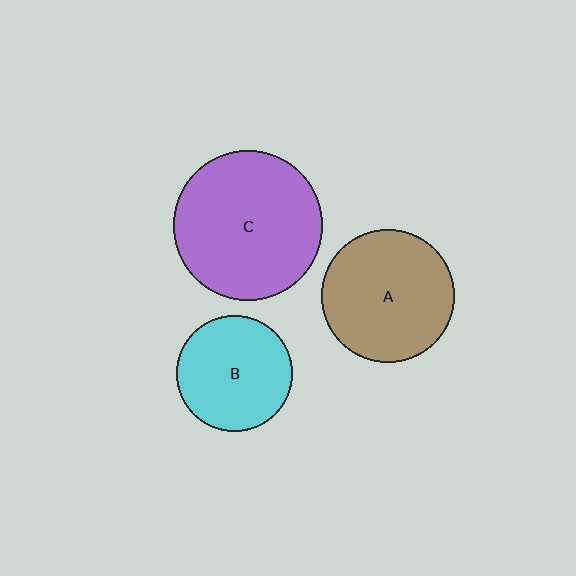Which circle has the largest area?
Circle C (purple).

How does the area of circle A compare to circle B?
Approximately 1.3 times.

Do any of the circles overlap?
No, none of the circles overlap.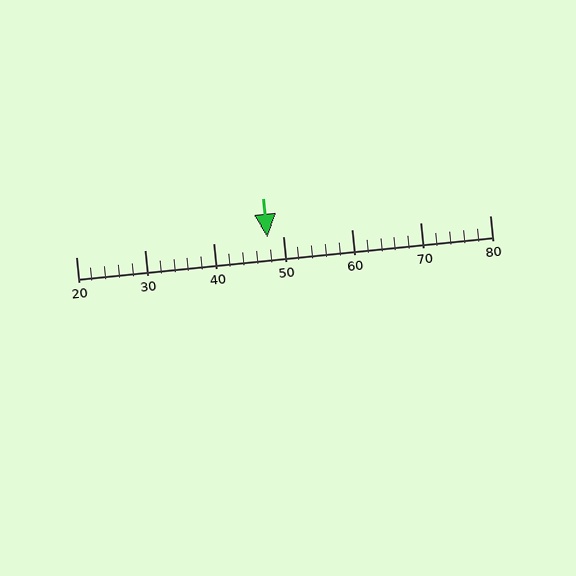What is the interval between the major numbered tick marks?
The major tick marks are spaced 10 units apart.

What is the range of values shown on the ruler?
The ruler shows values from 20 to 80.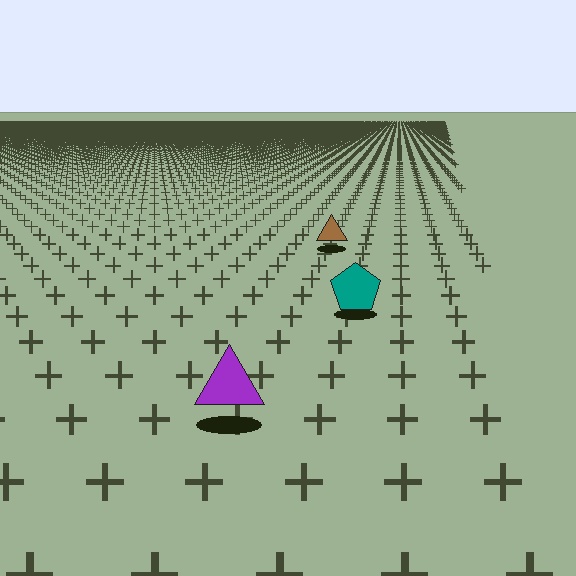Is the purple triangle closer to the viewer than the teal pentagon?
Yes. The purple triangle is closer — you can tell from the texture gradient: the ground texture is coarser near it.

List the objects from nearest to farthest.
From nearest to farthest: the purple triangle, the teal pentagon, the brown triangle.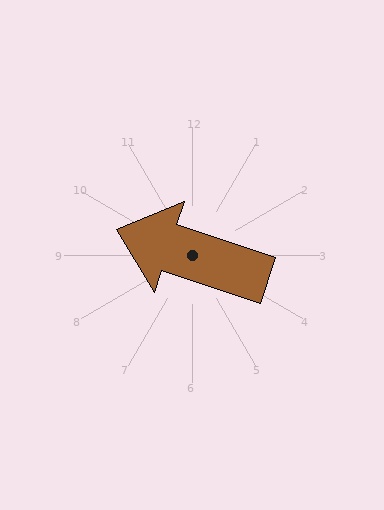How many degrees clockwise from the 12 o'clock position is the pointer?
Approximately 289 degrees.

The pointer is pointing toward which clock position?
Roughly 10 o'clock.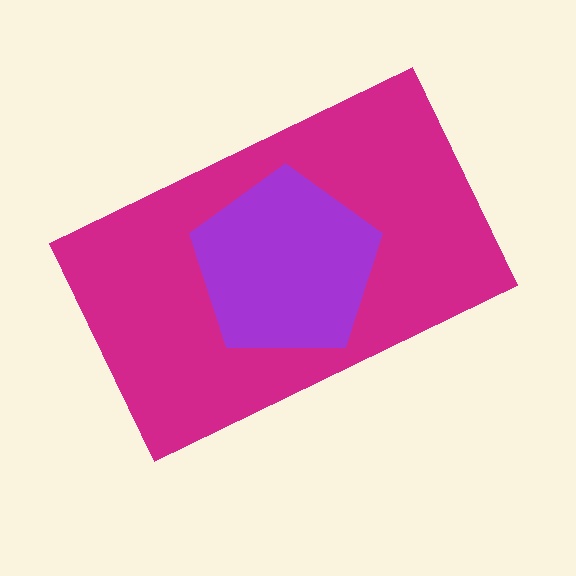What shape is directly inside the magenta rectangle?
The purple pentagon.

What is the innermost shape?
The purple pentagon.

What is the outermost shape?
The magenta rectangle.